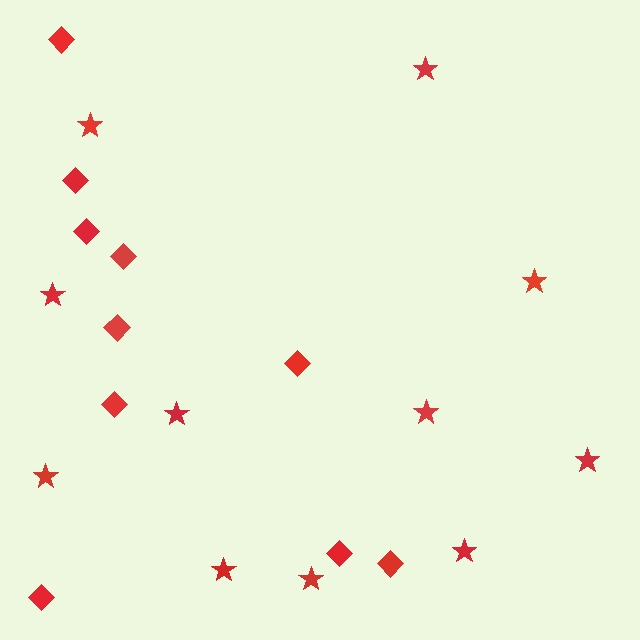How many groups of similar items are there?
There are 2 groups: one group of diamonds (10) and one group of stars (11).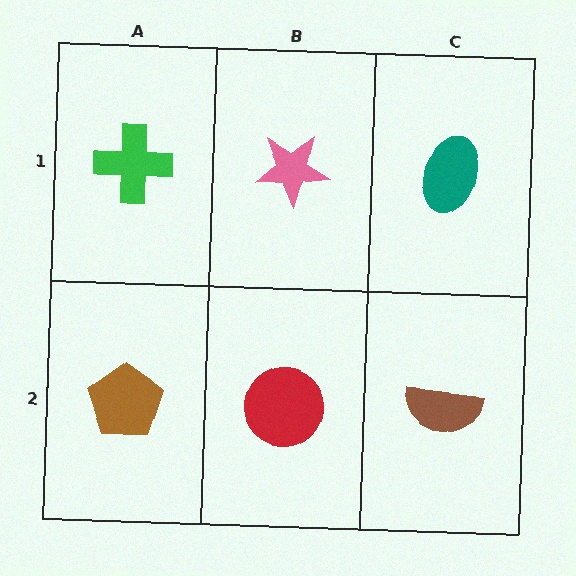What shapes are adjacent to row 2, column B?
A pink star (row 1, column B), a brown pentagon (row 2, column A), a brown semicircle (row 2, column C).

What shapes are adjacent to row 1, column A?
A brown pentagon (row 2, column A), a pink star (row 1, column B).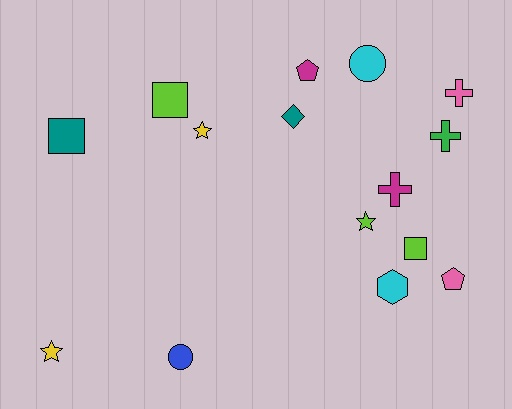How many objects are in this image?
There are 15 objects.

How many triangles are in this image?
There are no triangles.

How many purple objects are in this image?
There are no purple objects.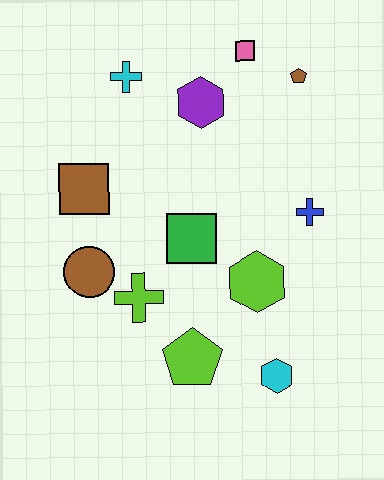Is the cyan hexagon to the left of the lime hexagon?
No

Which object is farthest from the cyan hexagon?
The cyan cross is farthest from the cyan hexagon.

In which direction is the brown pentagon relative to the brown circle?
The brown pentagon is to the right of the brown circle.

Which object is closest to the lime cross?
The brown circle is closest to the lime cross.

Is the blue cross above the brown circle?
Yes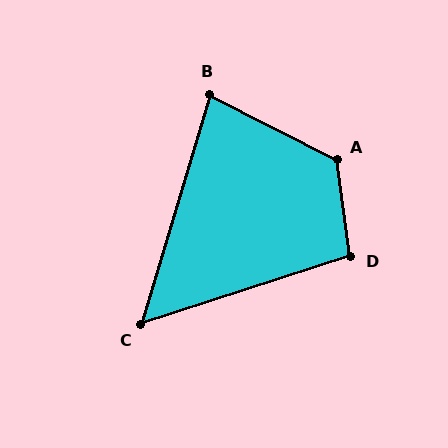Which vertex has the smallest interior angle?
C, at approximately 55 degrees.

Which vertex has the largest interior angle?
A, at approximately 125 degrees.